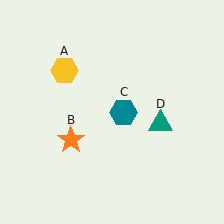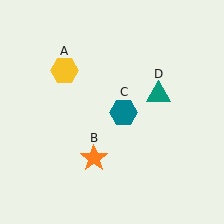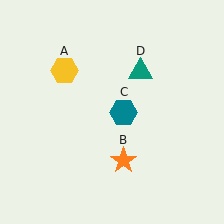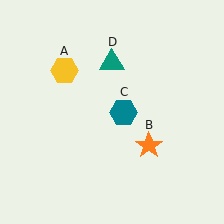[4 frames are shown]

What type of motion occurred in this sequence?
The orange star (object B), teal triangle (object D) rotated counterclockwise around the center of the scene.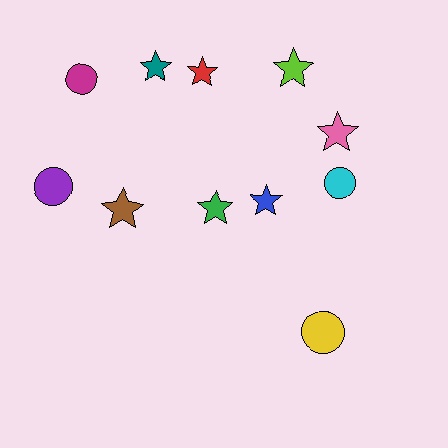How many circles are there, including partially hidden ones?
There are 4 circles.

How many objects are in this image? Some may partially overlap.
There are 11 objects.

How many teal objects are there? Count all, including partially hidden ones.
There is 1 teal object.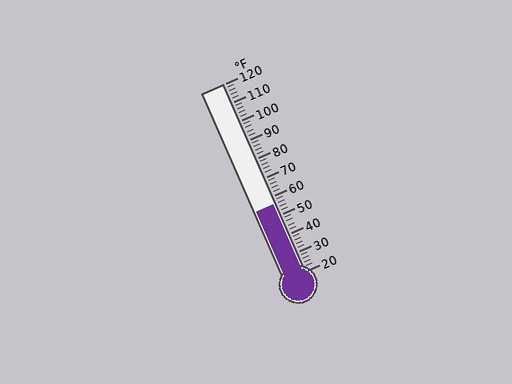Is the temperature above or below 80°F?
The temperature is below 80°F.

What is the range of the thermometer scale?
The thermometer scale ranges from 20°F to 120°F.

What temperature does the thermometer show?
The thermometer shows approximately 56°F.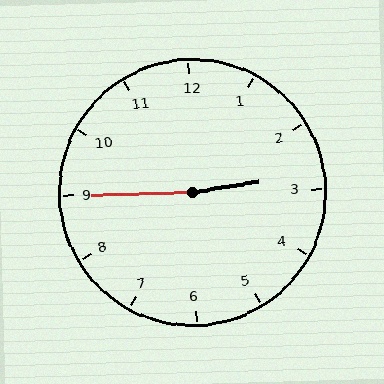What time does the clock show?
2:45.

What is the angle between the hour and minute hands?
Approximately 172 degrees.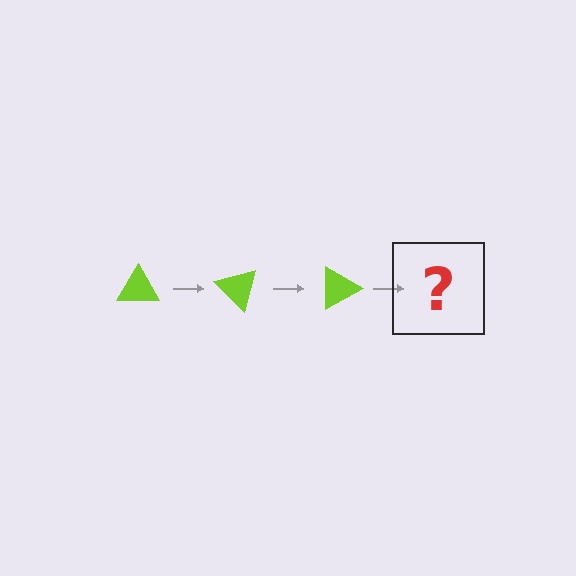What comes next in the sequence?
The next element should be a lime triangle rotated 135 degrees.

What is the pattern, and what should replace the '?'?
The pattern is that the triangle rotates 45 degrees each step. The '?' should be a lime triangle rotated 135 degrees.